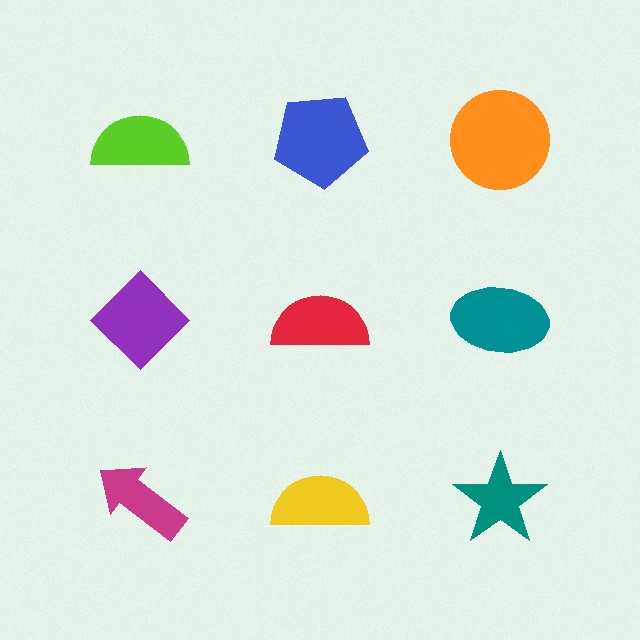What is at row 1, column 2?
A blue pentagon.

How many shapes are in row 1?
3 shapes.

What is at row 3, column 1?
A magenta arrow.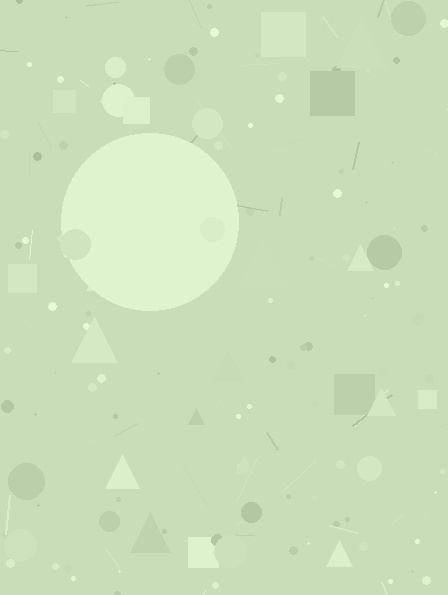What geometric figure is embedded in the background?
A circle is embedded in the background.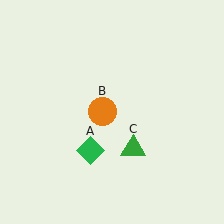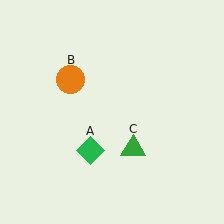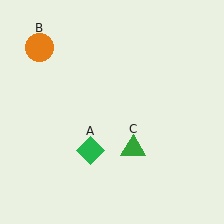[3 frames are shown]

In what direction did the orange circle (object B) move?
The orange circle (object B) moved up and to the left.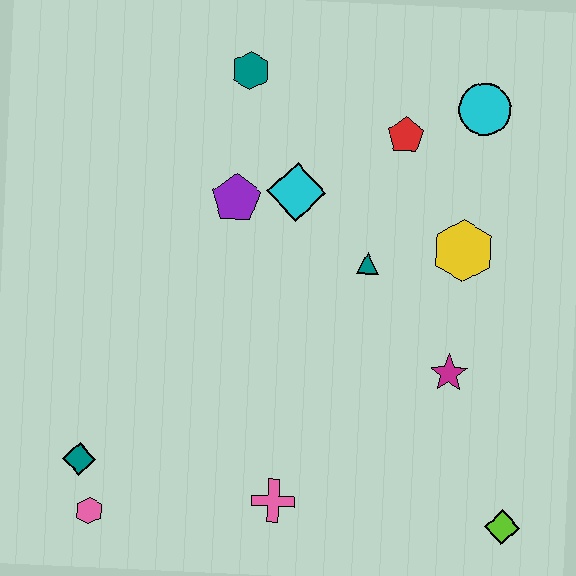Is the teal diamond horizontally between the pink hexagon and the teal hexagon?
No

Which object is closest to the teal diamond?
The pink hexagon is closest to the teal diamond.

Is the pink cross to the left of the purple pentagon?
No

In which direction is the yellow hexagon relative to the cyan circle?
The yellow hexagon is below the cyan circle.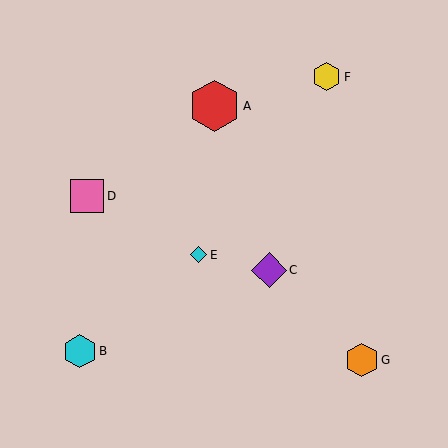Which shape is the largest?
The red hexagon (labeled A) is the largest.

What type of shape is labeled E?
Shape E is a cyan diamond.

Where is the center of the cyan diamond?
The center of the cyan diamond is at (199, 255).